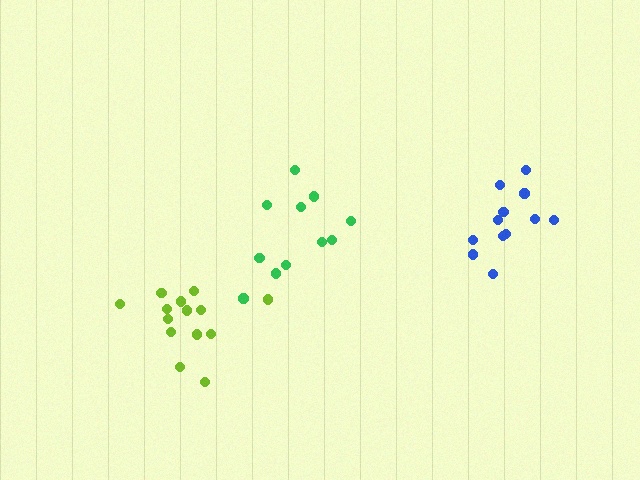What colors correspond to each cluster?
The clusters are colored: green, blue, lime.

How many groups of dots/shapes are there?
There are 3 groups.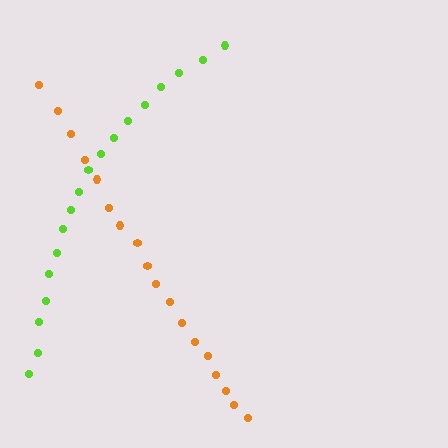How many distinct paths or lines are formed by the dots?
There are 2 distinct paths.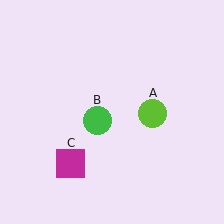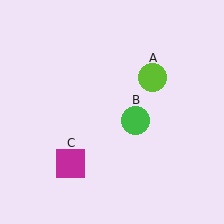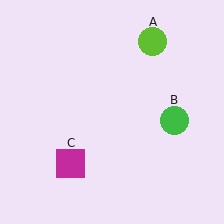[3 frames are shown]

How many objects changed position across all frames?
2 objects changed position: lime circle (object A), green circle (object B).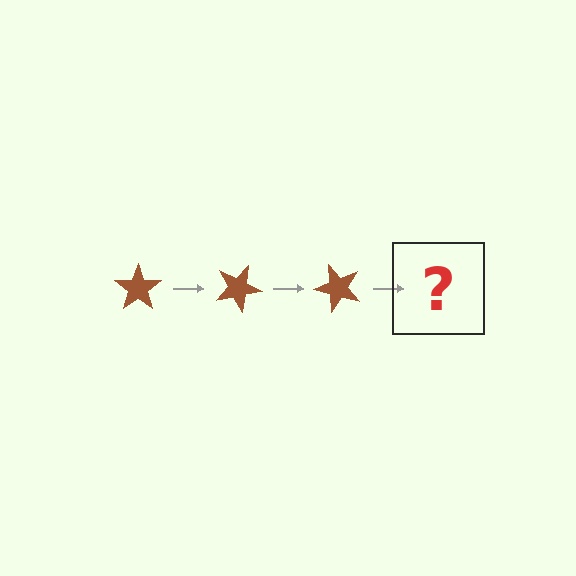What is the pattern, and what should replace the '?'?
The pattern is that the star rotates 25 degrees each step. The '?' should be a brown star rotated 75 degrees.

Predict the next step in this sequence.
The next step is a brown star rotated 75 degrees.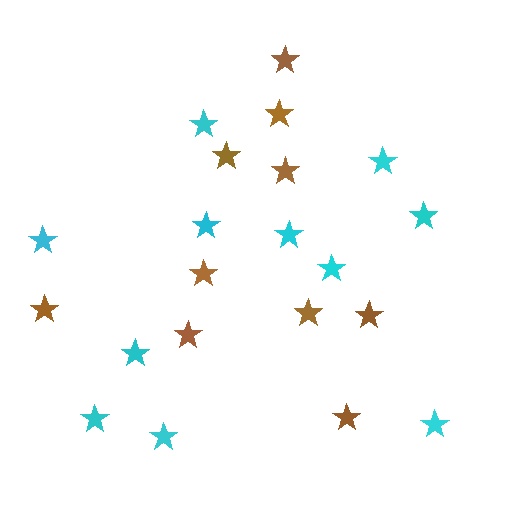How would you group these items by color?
There are 2 groups: one group of cyan stars (11) and one group of brown stars (10).